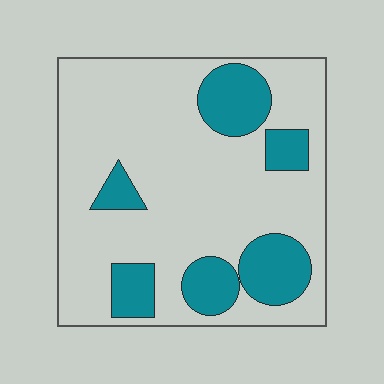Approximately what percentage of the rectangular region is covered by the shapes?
Approximately 25%.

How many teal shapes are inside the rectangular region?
6.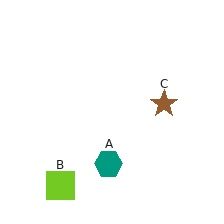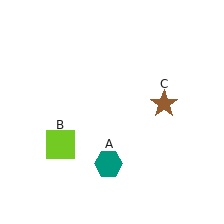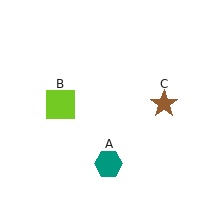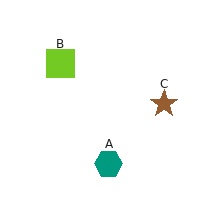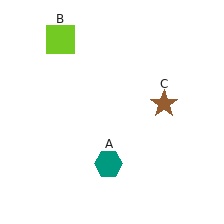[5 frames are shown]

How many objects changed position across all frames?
1 object changed position: lime square (object B).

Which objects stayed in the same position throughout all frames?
Teal hexagon (object A) and brown star (object C) remained stationary.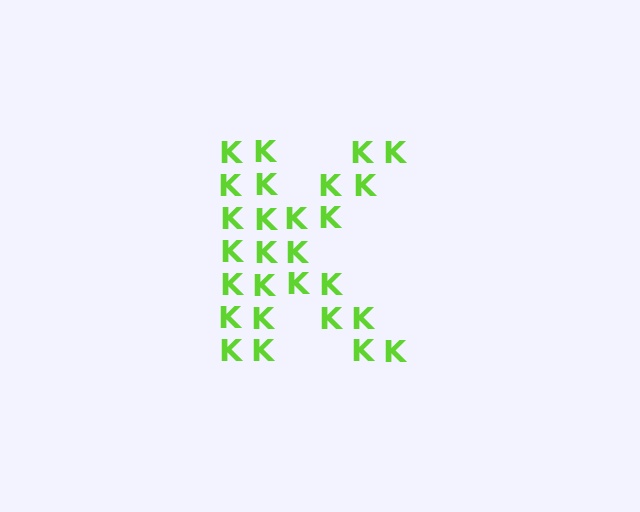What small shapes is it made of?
It is made of small letter K's.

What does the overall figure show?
The overall figure shows the letter K.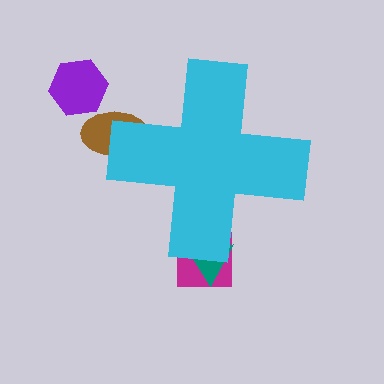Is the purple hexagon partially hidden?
No, the purple hexagon is fully visible.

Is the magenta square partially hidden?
Yes, the magenta square is partially hidden behind the cyan cross.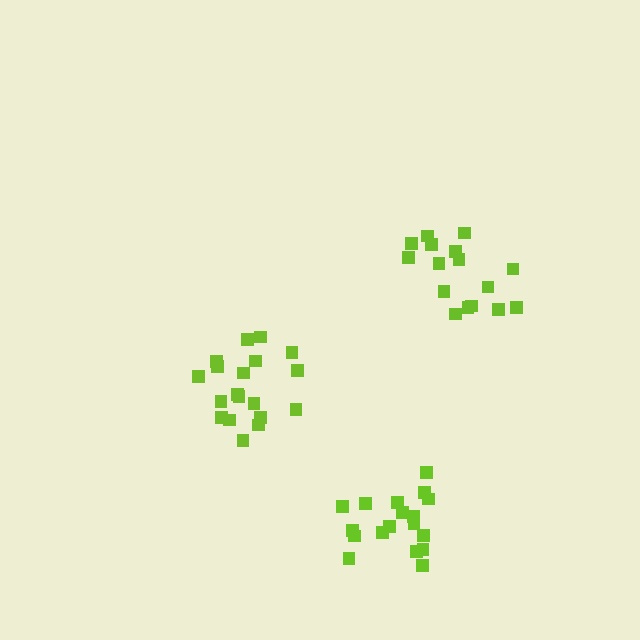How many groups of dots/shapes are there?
There are 3 groups.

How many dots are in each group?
Group 1: 19 dots, Group 2: 16 dots, Group 3: 18 dots (53 total).